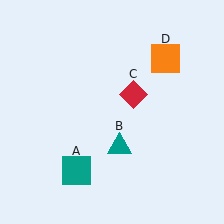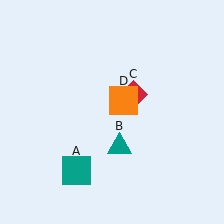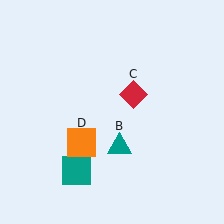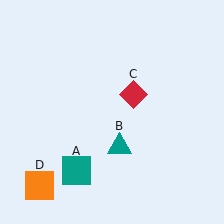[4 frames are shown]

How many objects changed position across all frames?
1 object changed position: orange square (object D).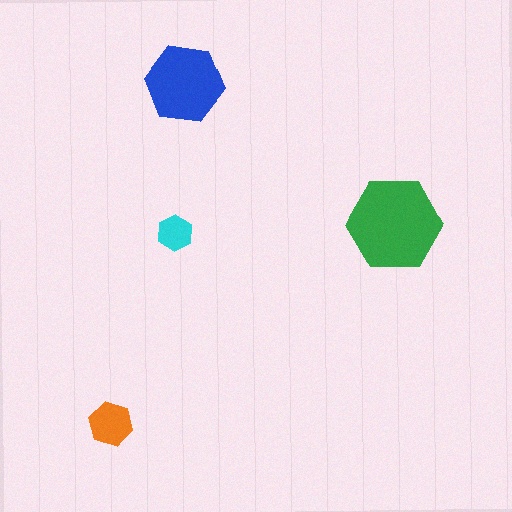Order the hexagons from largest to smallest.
the green one, the blue one, the orange one, the cyan one.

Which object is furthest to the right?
The green hexagon is rightmost.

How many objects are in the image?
There are 4 objects in the image.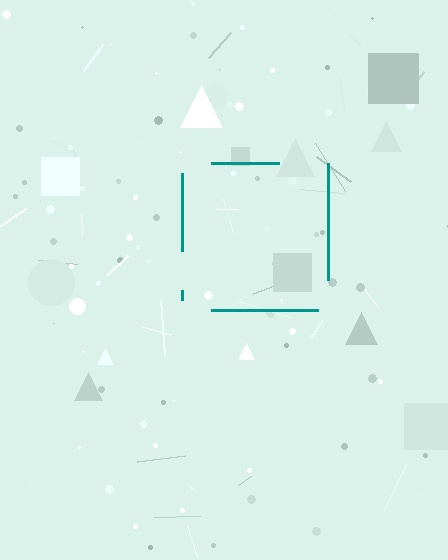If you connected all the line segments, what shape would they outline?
They would outline a square.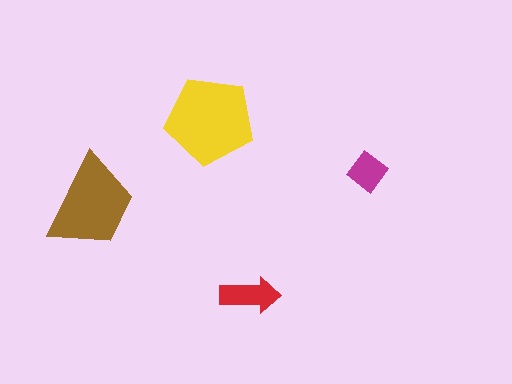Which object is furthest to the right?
The magenta diamond is rightmost.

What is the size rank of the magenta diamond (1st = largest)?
4th.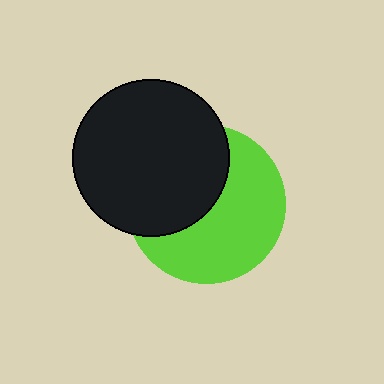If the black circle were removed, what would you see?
You would see the complete lime circle.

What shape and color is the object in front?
The object in front is a black circle.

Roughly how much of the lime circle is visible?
About half of it is visible (roughly 56%).